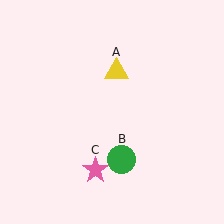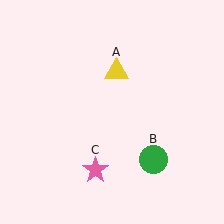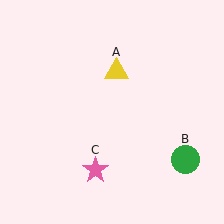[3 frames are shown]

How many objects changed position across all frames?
1 object changed position: green circle (object B).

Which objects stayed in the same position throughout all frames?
Yellow triangle (object A) and pink star (object C) remained stationary.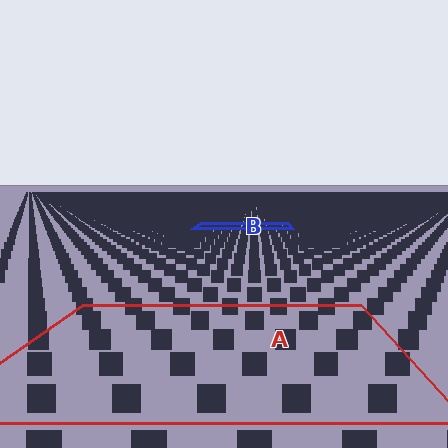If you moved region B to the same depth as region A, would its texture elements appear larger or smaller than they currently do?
They would appear larger. At a closer depth, the same texture elements are projected at a bigger on-screen size.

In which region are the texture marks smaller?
The texture marks are smaller in region B, because it is farther away.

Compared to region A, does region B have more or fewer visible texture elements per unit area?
Region B has more texture elements per unit area — they are packed more densely because it is farther away.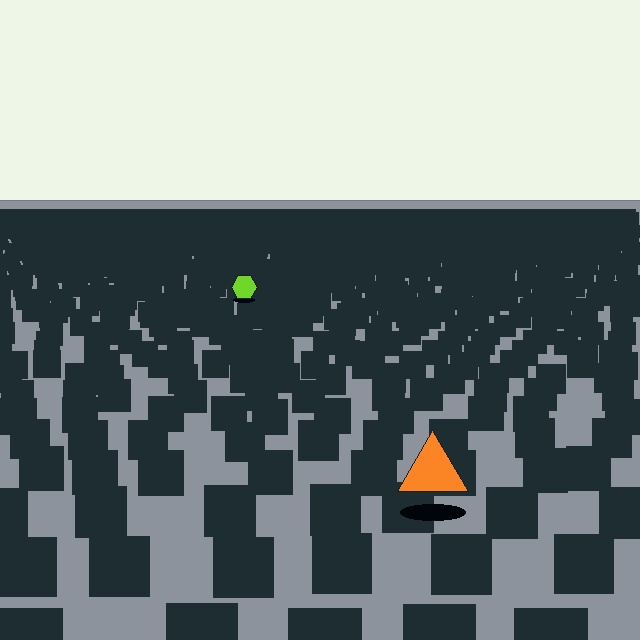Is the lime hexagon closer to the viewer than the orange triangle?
No. The orange triangle is closer — you can tell from the texture gradient: the ground texture is coarser near it.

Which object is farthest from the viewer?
The lime hexagon is farthest from the viewer. It appears smaller and the ground texture around it is denser.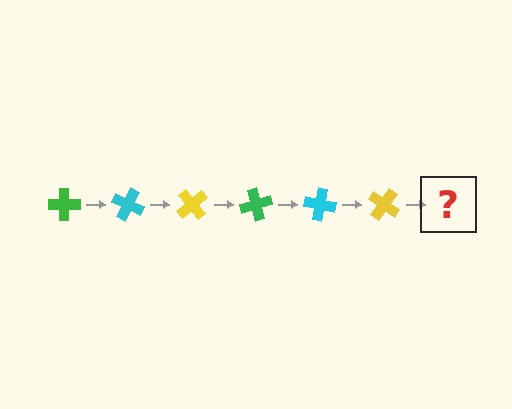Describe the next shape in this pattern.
It should be a green cross, rotated 150 degrees from the start.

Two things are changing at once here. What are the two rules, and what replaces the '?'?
The two rules are that it rotates 25 degrees each step and the color cycles through green, cyan, and yellow. The '?' should be a green cross, rotated 150 degrees from the start.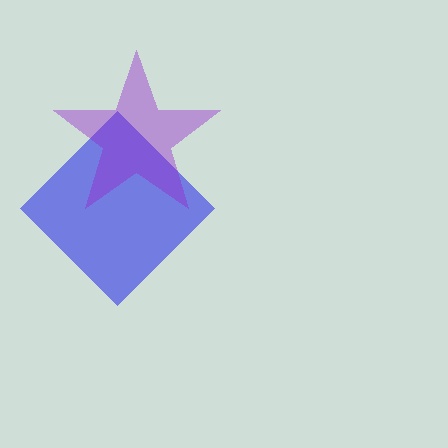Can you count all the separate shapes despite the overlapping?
Yes, there are 2 separate shapes.